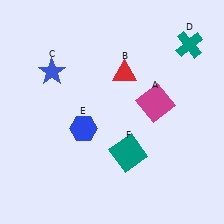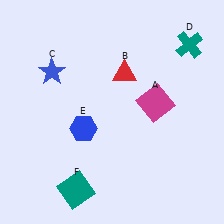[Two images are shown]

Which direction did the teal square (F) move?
The teal square (F) moved left.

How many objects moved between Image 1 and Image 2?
1 object moved between the two images.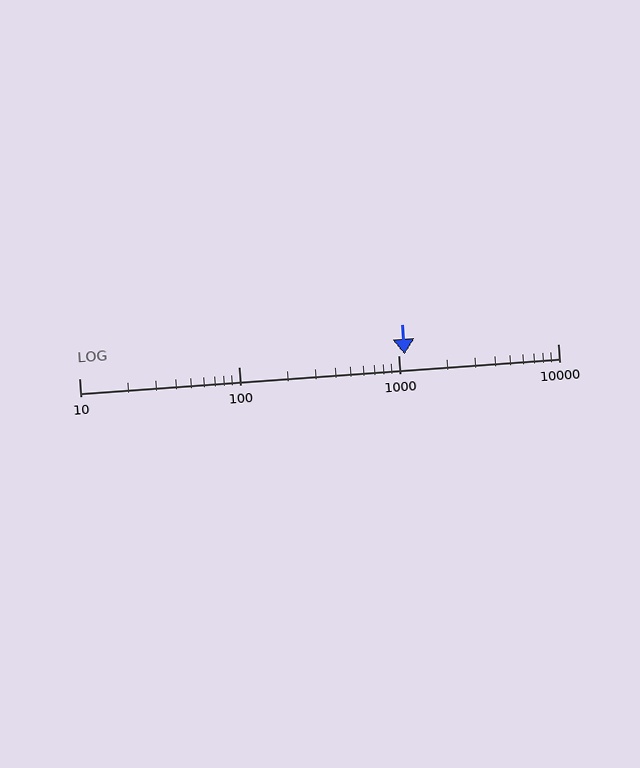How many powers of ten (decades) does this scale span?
The scale spans 3 decades, from 10 to 10000.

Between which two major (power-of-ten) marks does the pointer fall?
The pointer is between 1000 and 10000.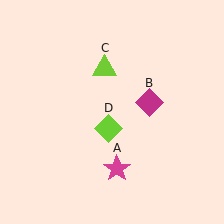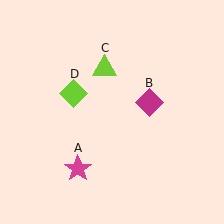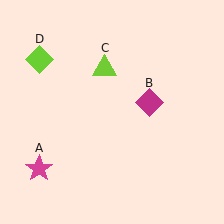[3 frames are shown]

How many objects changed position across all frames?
2 objects changed position: magenta star (object A), lime diamond (object D).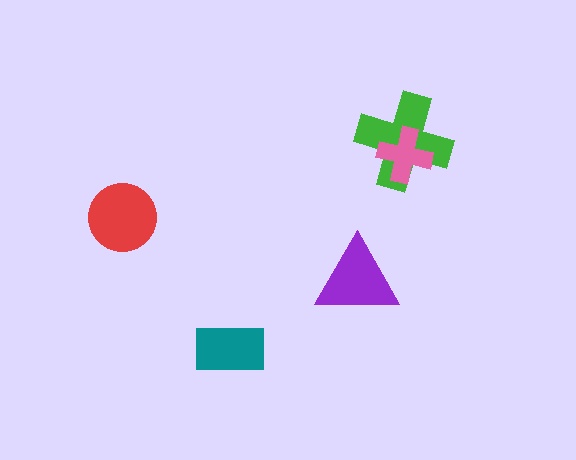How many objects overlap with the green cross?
1 object overlaps with the green cross.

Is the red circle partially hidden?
No, no other shape covers it.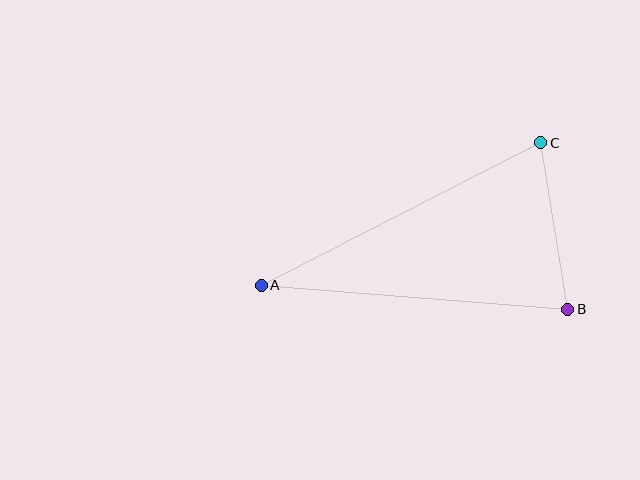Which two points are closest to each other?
Points B and C are closest to each other.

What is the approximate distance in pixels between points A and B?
The distance between A and B is approximately 307 pixels.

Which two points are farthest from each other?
Points A and C are farthest from each other.